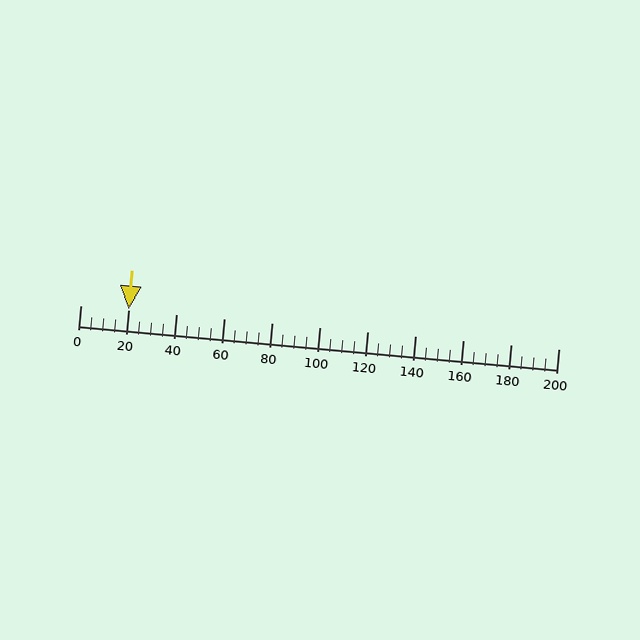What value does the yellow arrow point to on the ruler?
The yellow arrow points to approximately 20.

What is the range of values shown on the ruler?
The ruler shows values from 0 to 200.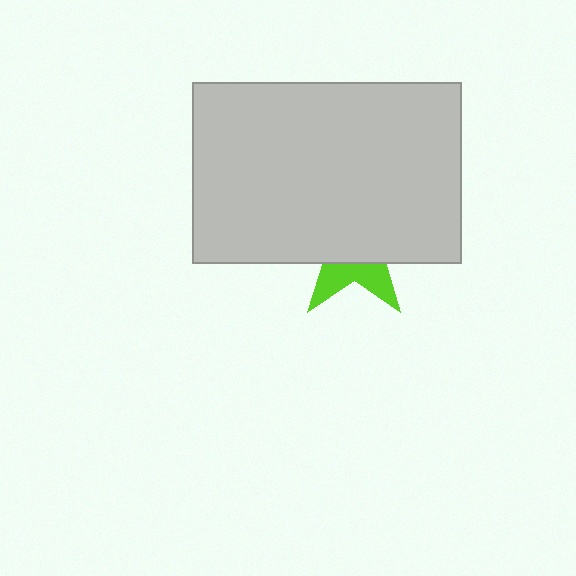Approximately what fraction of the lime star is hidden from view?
Roughly 68% of the lime star is hidden behind the light gray rectangle.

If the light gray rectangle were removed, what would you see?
You would see the complete lime star.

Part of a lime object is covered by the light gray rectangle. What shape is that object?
It is a star.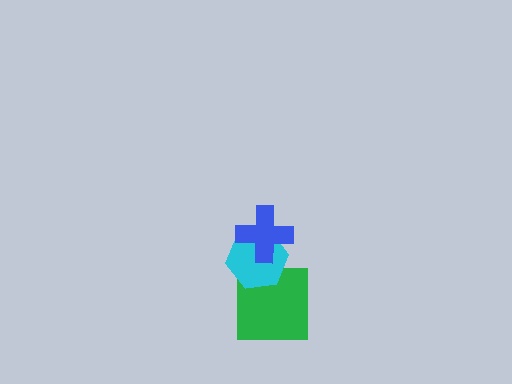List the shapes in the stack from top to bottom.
From top to bottom: the blue cross, the cyan hexagon, the green square.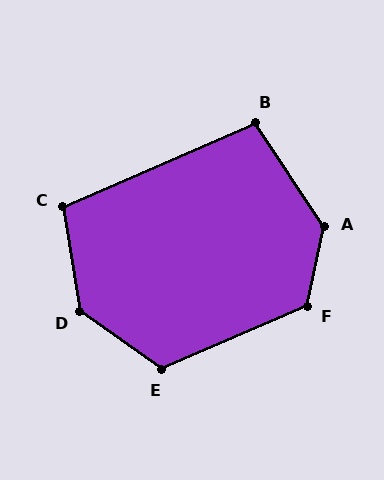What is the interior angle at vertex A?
Approximately 134 degrees (obtuse).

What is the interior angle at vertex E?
Approximately 121 degrees (obtuse).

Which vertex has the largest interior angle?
D, at approximately 134 degrees.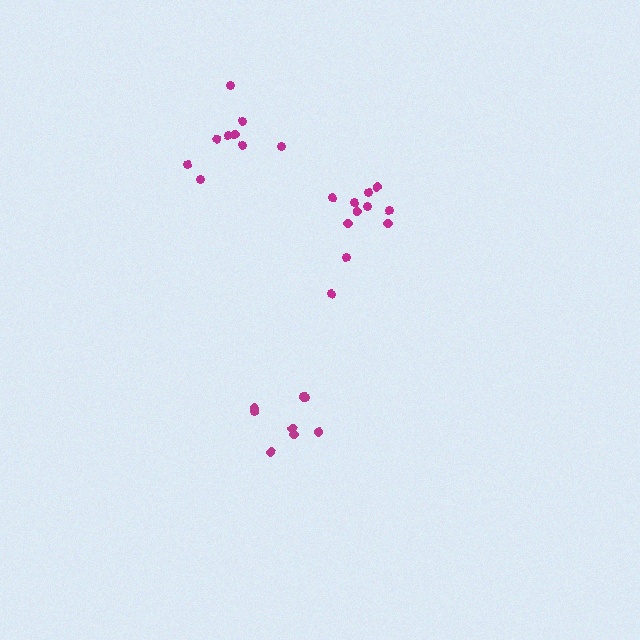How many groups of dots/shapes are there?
There are 3 groups.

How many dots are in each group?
Group 1: 11 dots, Group 2: 9 dots, Group 3: 9 dots (29 total).